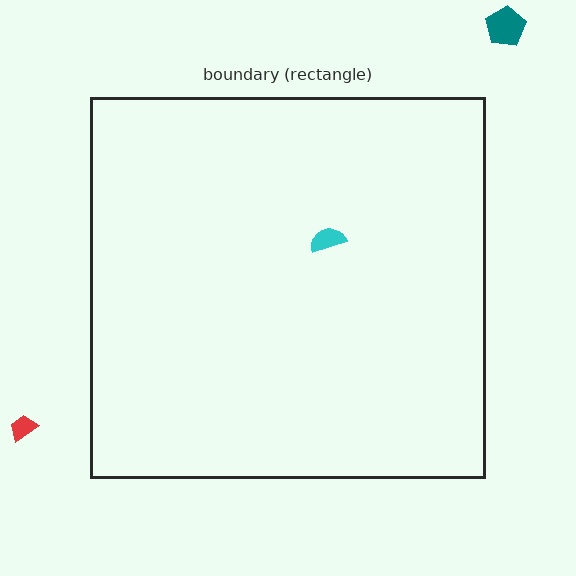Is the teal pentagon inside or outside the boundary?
Outside.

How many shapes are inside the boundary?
1 inside, 2 outside.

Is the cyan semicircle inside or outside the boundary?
Inside.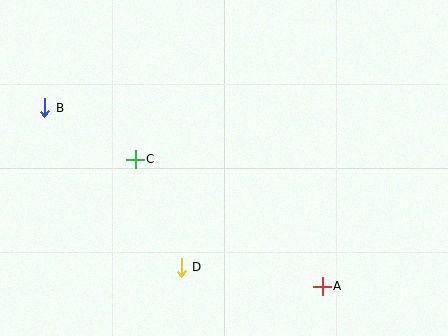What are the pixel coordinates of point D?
Point D is at (181, 267).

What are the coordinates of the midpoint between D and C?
The midpoint between D and C is at (158, 213).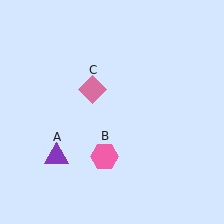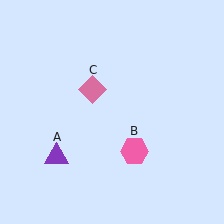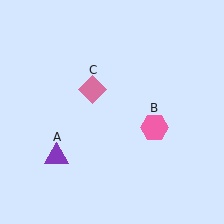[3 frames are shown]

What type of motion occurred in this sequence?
The pink hexagon (object B) rotated counterclockwise around the center of the scene.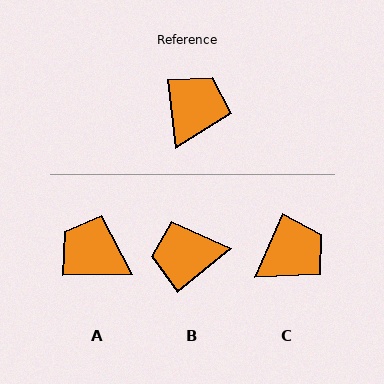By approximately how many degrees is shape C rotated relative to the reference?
Approximately 29 degrees clockwise.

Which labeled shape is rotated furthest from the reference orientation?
B, about 123 degrees away.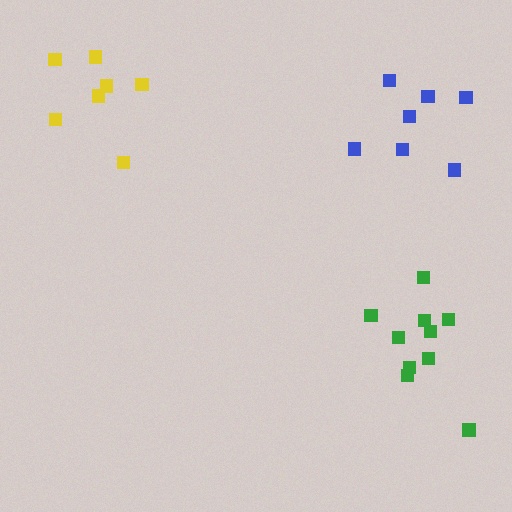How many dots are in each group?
Group 1: 7 dots, Group 2: 7 dots, Group 3: 10 dots (24 total).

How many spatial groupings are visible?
There are 3 spatial groupings.